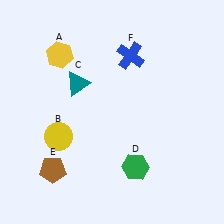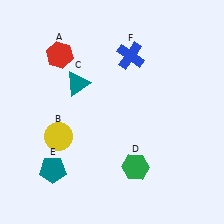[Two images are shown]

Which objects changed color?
A changed from yellow to red. E changed from brown to teal.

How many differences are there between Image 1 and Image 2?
There are 2 differences between the two images.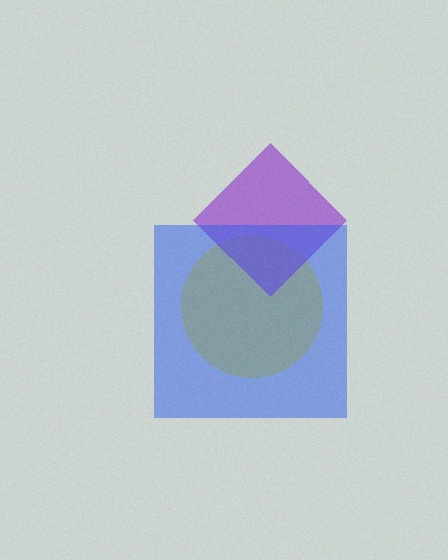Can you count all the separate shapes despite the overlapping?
Yes, there are 3 separate shapes.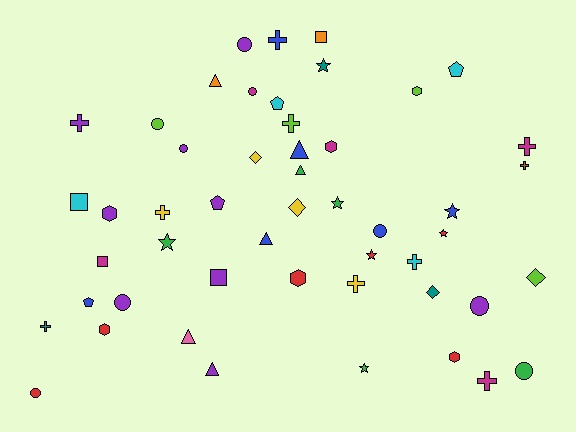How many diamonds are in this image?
There are 4 diamonds.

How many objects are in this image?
There are 50 objects.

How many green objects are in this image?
There are 5 green objects.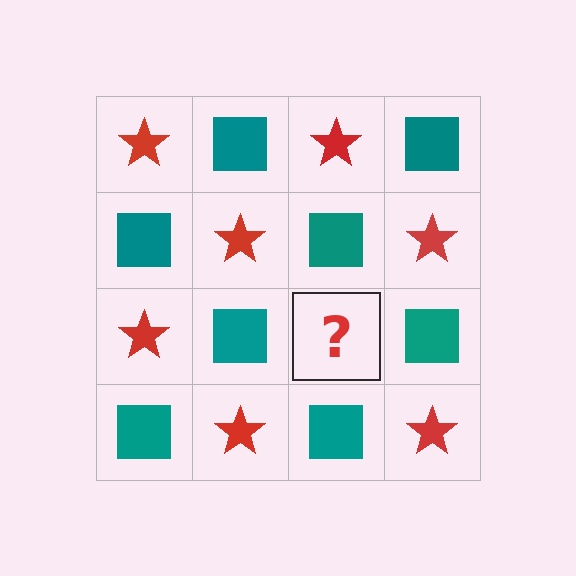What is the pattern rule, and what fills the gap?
The rule is that it alternates red star and teal square in a checkerboard pattern. The gap should be filled with a red star.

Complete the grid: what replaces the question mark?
The question mark should be replaced with a red star.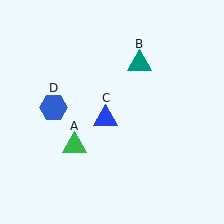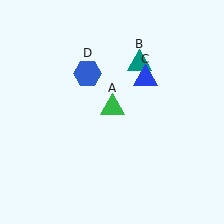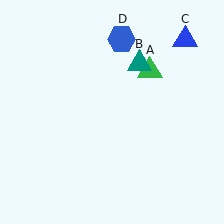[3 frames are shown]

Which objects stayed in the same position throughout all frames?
Teal triangle (object B) remained stationary.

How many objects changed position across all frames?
3 objects changed position: green triangle (object A), blue triangle (object C), blue hexagon (object D).